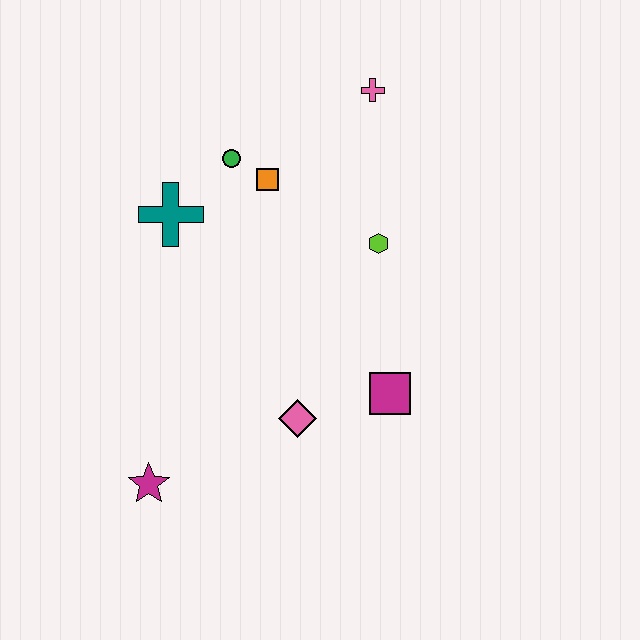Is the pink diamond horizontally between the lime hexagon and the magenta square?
No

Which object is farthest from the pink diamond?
The pink cross is farthest from the pink diamond.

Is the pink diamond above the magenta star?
Yes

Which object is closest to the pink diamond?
The magenta square is closest to the pink diamond.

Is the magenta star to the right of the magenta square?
No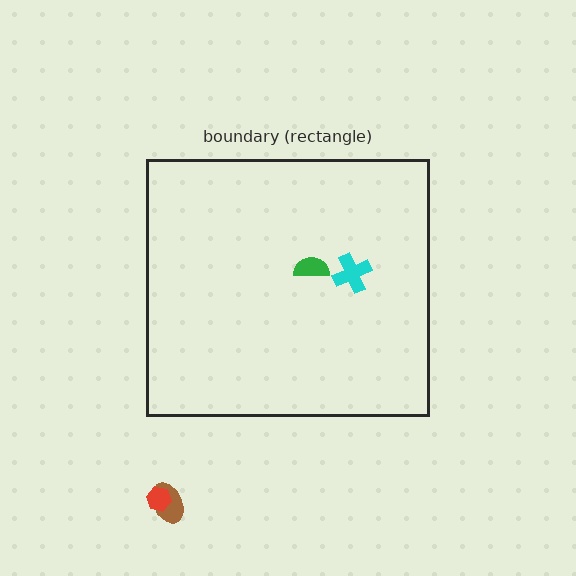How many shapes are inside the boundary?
2 inside, 2 outside.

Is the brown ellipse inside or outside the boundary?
Outside.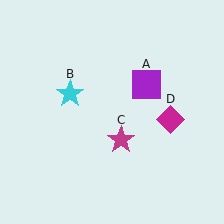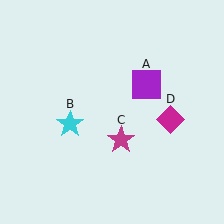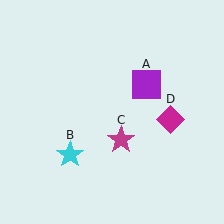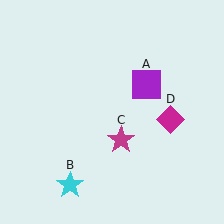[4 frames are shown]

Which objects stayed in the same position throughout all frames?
Purple square (object A) and magenta star (object C) and magenta diamond (object D) remained stationary.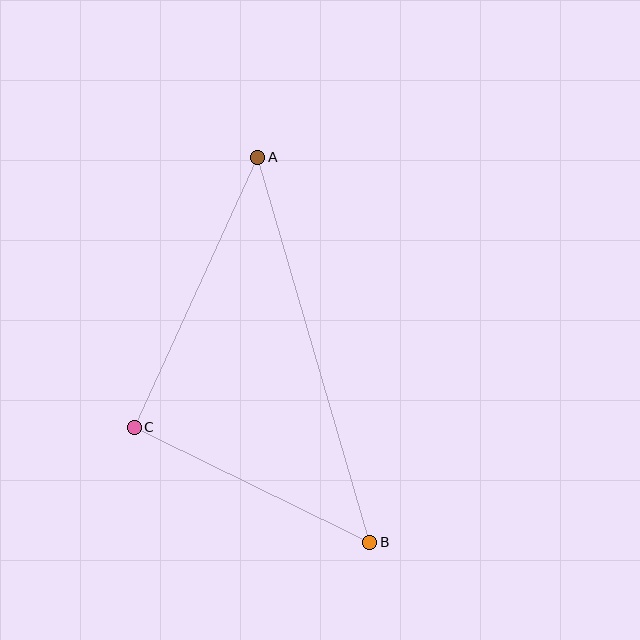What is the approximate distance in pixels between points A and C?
The distance between A and C is approximately 297 pixels.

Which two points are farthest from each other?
Points A and B are farthest from each other.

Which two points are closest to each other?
Points B and C are closest to each other.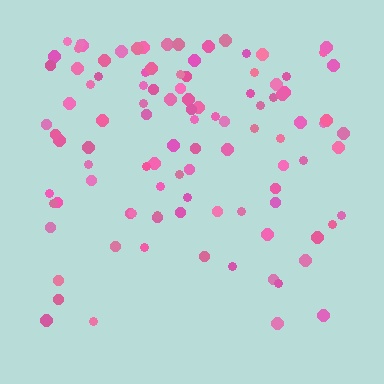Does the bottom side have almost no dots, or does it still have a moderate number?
Still a moderate number, just noticeably fewer than the top.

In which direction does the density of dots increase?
From bottom to top, with the top side densest.